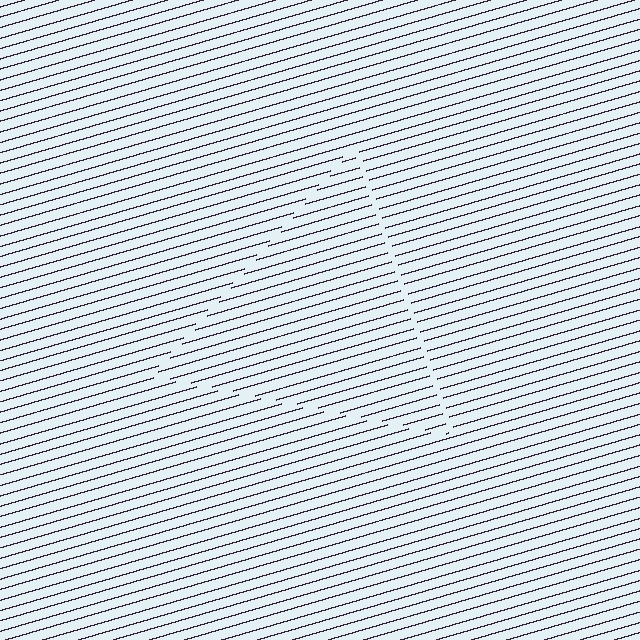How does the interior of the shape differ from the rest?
The interior of the shape contains the same grating, shifted by half a period — the contour is defined by the phase discontinuity where line-ends from the inner and outer gratings abut.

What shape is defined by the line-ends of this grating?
An illusory triangle. The interior of the shape contains the same grating, shifted by half a period — the contour is defined by the phase discontinuity where line-ends from the inner and outer gratings abut.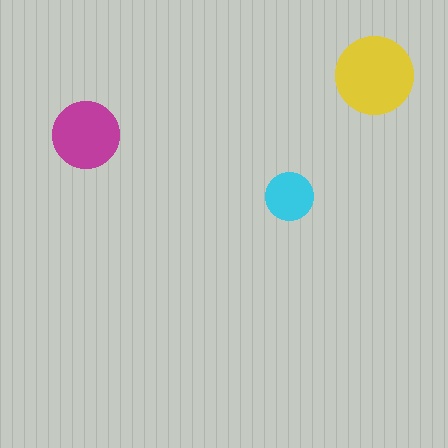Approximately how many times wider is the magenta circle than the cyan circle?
About 1.5 times wider.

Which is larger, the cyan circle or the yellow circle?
The yellow one.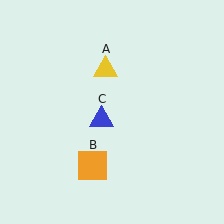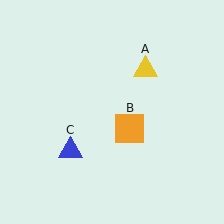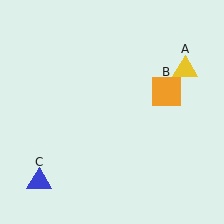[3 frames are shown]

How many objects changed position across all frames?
3 objects changed position: yellow triangle (object A), orange square (object B), blue triangle (object C).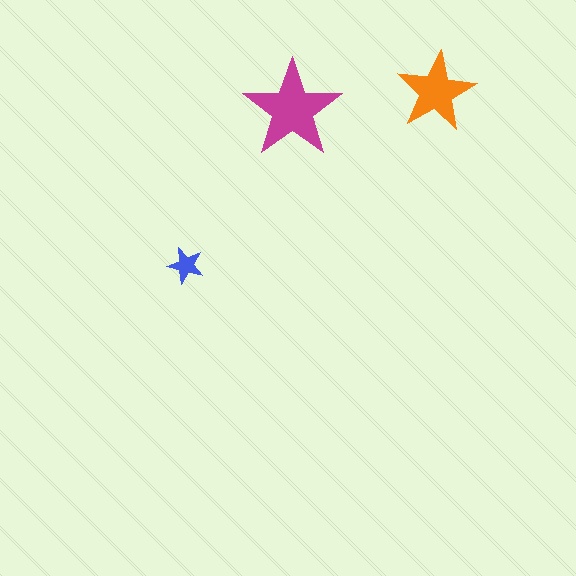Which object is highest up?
The orange star is topmost.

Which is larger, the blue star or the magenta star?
The magenta one.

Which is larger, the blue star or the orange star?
The orange one.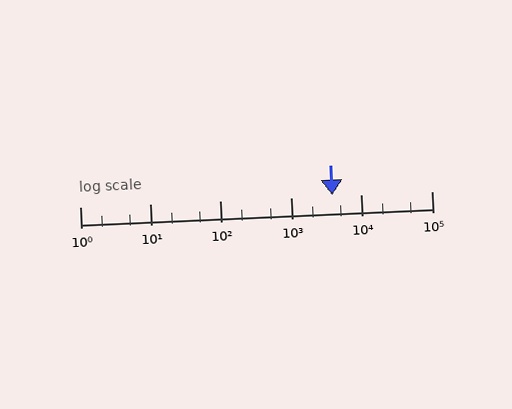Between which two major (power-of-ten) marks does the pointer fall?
The pointer is between 1000 and 10000.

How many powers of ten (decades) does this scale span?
The scale spans 5 decades, from 1 to 100000.